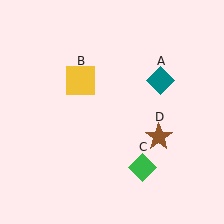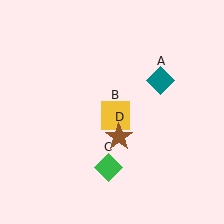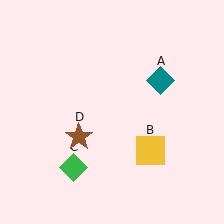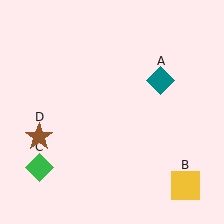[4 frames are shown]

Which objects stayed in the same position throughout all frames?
Teal diamond (object A) remained stationary.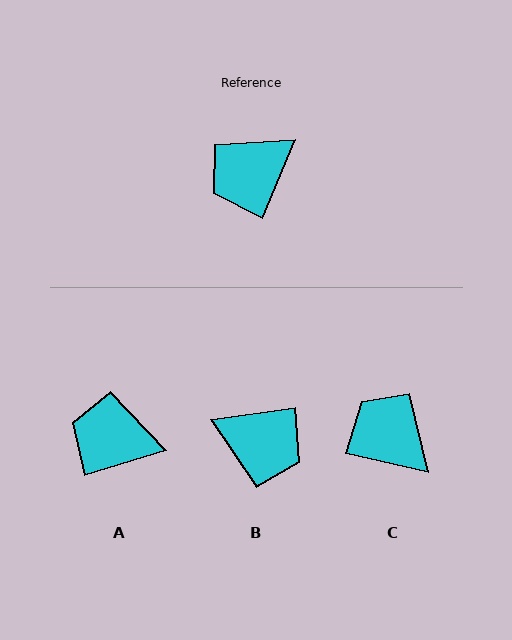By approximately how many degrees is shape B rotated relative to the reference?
Approximately 121 degrees counter-clockwise.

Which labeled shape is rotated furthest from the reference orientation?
B, about 121 degrees away.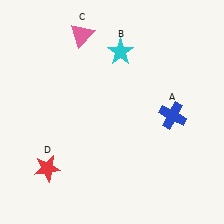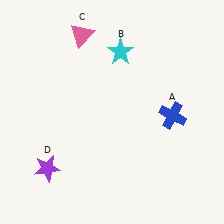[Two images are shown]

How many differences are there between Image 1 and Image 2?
There is 1 difference between the two images.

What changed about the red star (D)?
In Image 1, D is red. In Image 2, it changed to purple.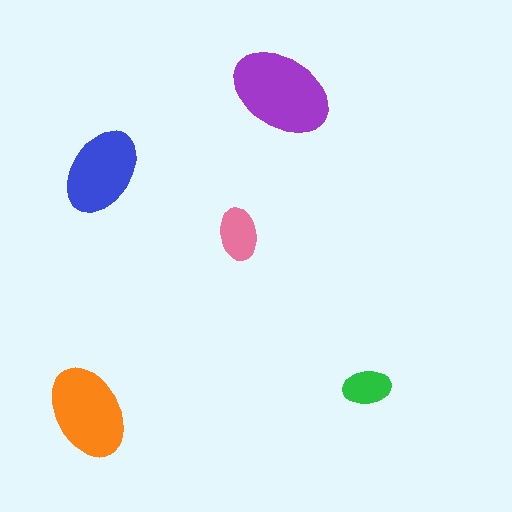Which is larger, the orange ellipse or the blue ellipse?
The orange one.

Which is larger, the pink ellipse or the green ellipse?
The pink one.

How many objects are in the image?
There are 5 objects in the image.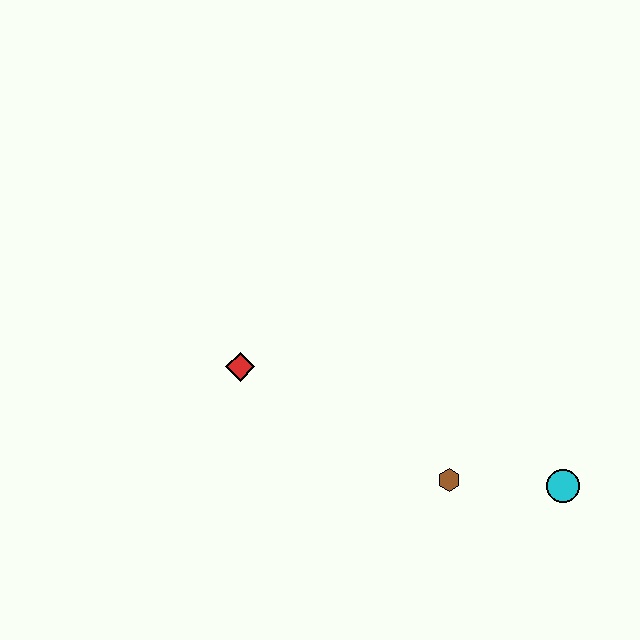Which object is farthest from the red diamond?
The cyan circle is farthest from the red diamond.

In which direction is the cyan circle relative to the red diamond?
The cyan circle is to the right of the red diamond.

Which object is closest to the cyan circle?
The brown hexagon is closest to the cyan circle.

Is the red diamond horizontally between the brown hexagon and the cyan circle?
No